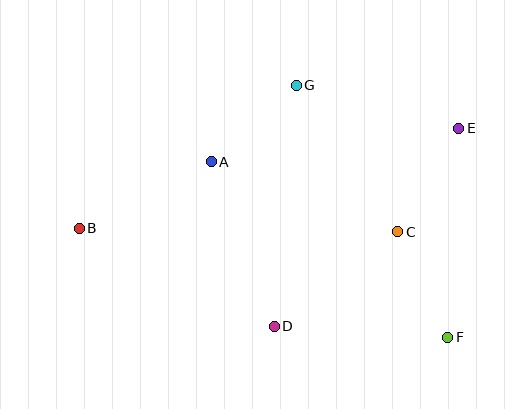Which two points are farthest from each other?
Points B and E are farthest from each other.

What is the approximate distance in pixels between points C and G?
The distance between C and G is approximately 178 pixels.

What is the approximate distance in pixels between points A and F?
The distance between A and F is approximately 294 pixels.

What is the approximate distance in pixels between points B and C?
The distance between B and C is approximately 318 pixels.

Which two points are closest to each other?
Points A and G are closest to each other.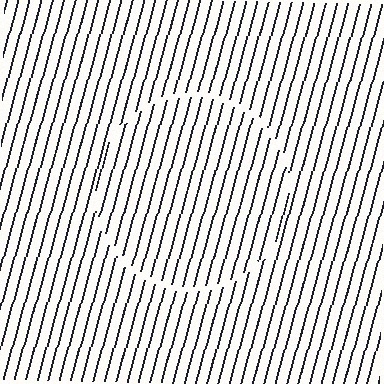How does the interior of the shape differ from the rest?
The interior of the shape contains the same grating, shifted by half a period — the contour is defined by the phase discontinuity where line-ends from the inner and outer gratings abut.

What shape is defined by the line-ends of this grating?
An illusory circle. The interior of the shape contains the same grating, shifted by half a period — the contour is defined by the phase discontinuity where line-ends from the inner and outer gratings abut.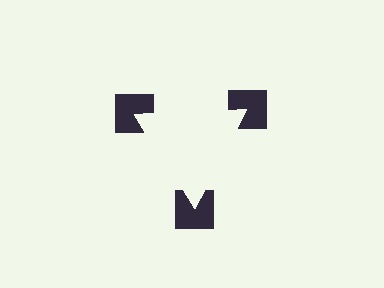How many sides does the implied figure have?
3 sides.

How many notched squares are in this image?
There are 3 — one at each vertex of the illusory triangle.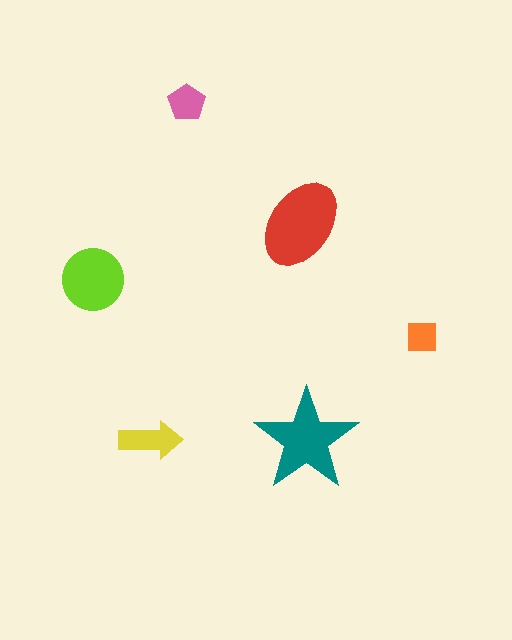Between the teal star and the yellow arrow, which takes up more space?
The teal star.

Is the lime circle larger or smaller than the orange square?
Larger.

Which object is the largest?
The red ellipse.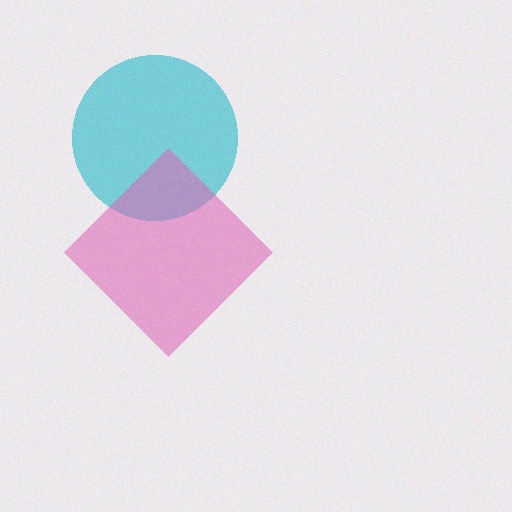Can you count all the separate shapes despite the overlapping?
Yes, there are 2 separate shapes.